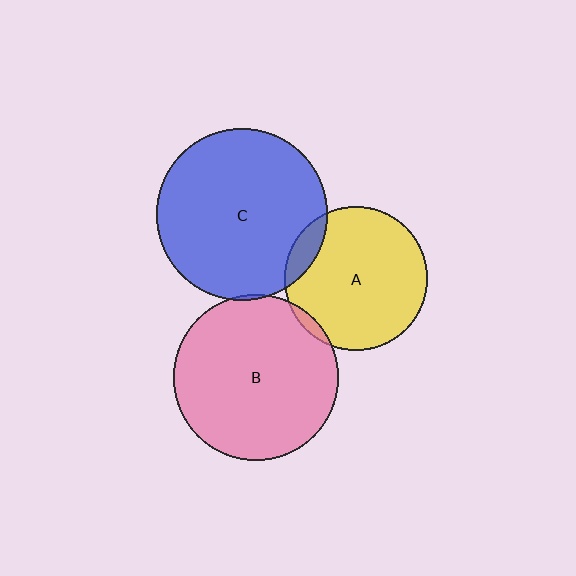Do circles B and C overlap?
Yes.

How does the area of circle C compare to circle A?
Approximately 1.4 times.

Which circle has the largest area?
Circle C (blue).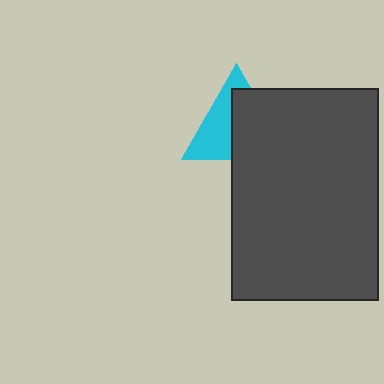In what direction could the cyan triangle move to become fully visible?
The cyan triangle could move toward the upper-left. That would shift it out from behind the dark gray rectangle entirely.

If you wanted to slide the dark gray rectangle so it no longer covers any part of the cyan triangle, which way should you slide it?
Slide it toward the lower-right — that is the most direct way to separate the two shapes.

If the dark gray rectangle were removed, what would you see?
You would see the complete cyan triangle.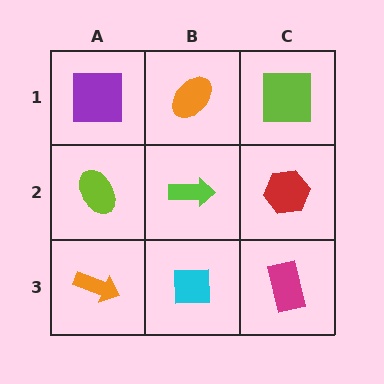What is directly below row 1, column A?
A lime ellipse.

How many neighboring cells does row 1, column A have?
2.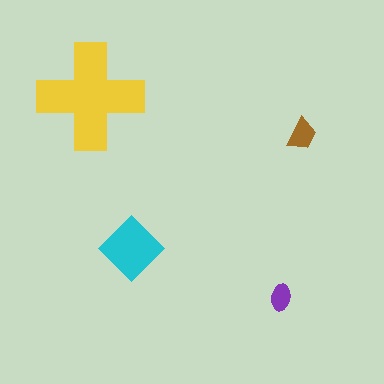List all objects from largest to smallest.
The yellow cross, the cyan diamond, the brown trapezoid, the purple ellipse.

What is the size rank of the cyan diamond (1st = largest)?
2nd.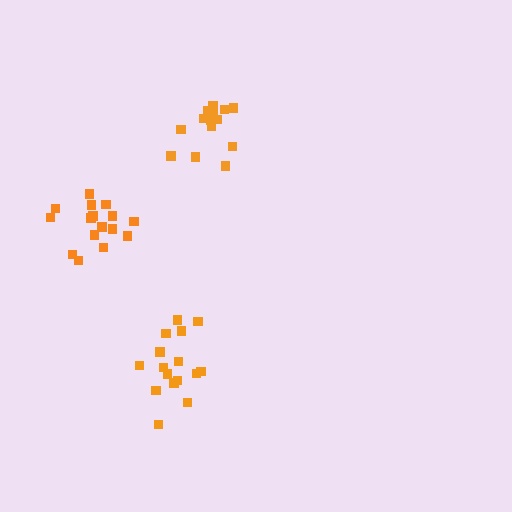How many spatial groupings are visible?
There are 3 spatial groupings.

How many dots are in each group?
Group 1: 14 dots, Group 2: 16 dots, Group 3: 17 dots (47 total).